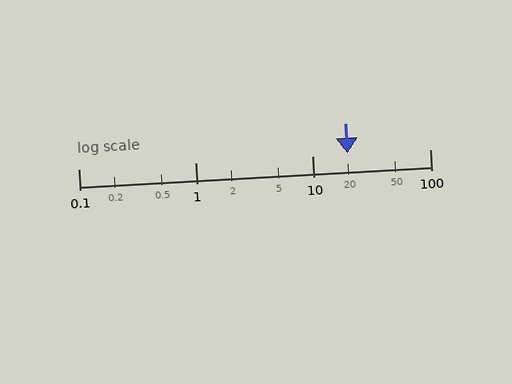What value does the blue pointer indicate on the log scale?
The pointer indicates approximately 20.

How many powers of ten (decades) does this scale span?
The scale spans 3 decades, from 0.1 to 100.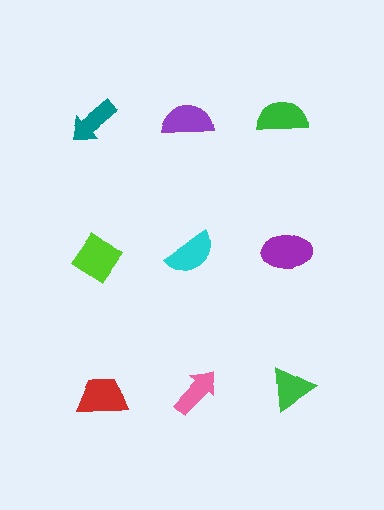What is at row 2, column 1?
A lime diamond.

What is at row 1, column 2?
A purple semicircle.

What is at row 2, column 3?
A purple ellipse.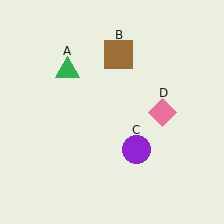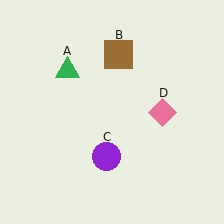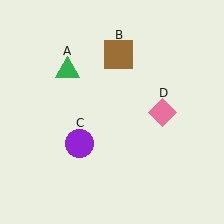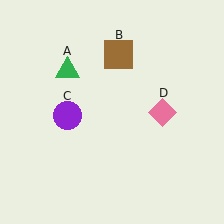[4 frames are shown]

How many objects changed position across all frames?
1 object changed position: purple circle (object C).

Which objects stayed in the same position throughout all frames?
Green triangle (object A) and brown square (object B) and pink diamond (object D) remained stationary.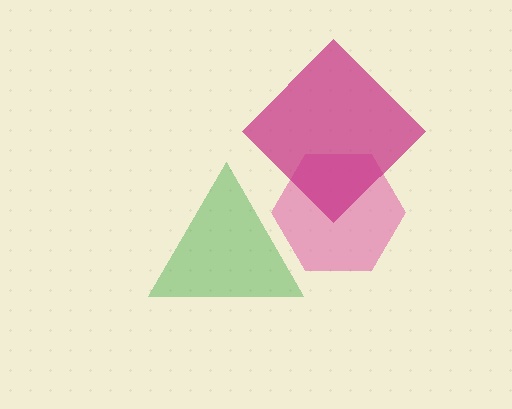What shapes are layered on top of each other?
The layered shapes are: a pink hexagon, a green triangle, a magenta diamond.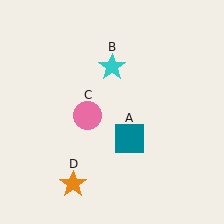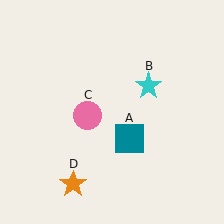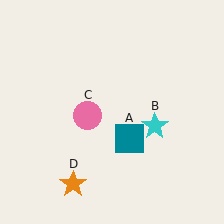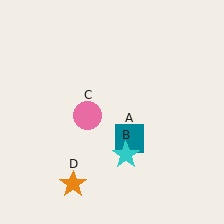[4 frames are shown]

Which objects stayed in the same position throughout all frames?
Teal square (object A) and pink circle (object C) and orange star (object D) remained stationary.